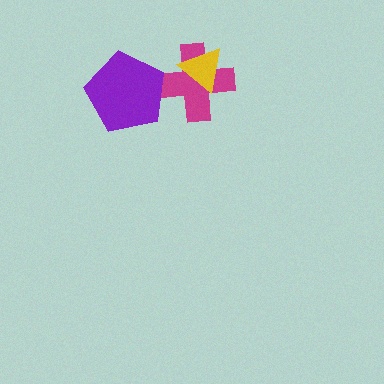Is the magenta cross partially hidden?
Yes, it is partially covered by another shape.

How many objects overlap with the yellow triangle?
1 object overlaps with the yellow triangle.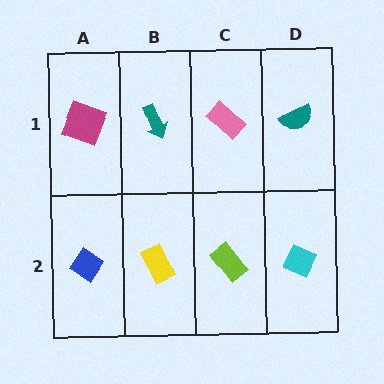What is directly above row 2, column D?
A teal semicircle.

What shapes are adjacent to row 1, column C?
A lime rectangle (row 2, column C), a teal arrow (row 1, column B), a teal semicircle (row 1, column D).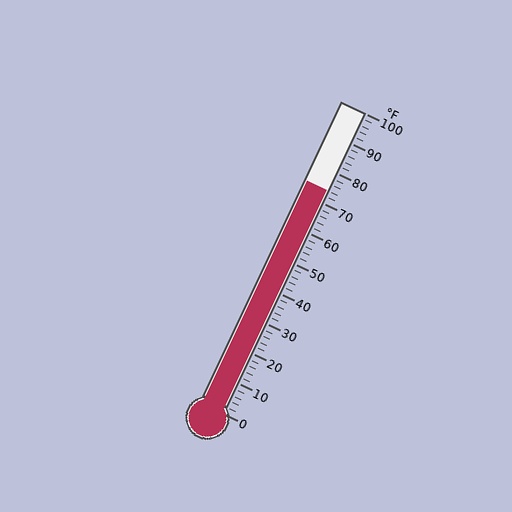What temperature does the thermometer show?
The thermometer shows approximately 74°F.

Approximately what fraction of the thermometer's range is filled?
The thermometer is filled to approximately 75% of its range.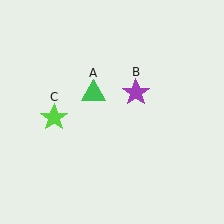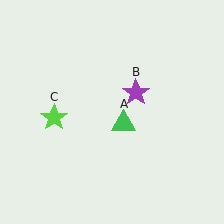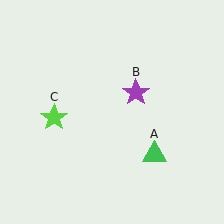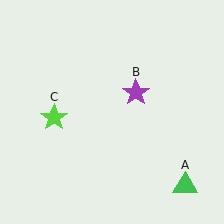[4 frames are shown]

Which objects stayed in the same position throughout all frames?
Purple star (object B) and lime star (object C) remained stationary.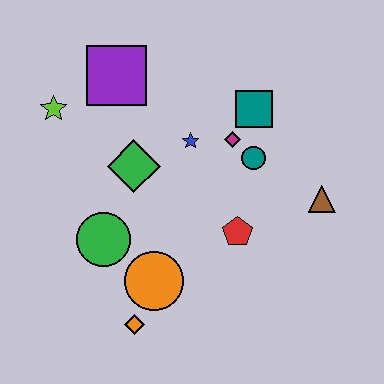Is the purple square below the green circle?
No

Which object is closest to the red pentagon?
The teal circle is closest to the red pentagon.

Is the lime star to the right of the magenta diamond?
No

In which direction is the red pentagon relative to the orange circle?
The red pentagon is to the right of the orange circle.